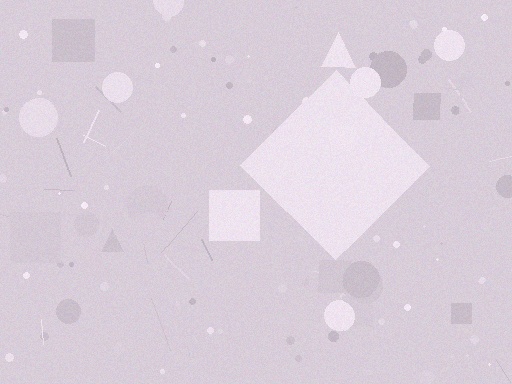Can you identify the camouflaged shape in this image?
The camouflaged shape is a diamond.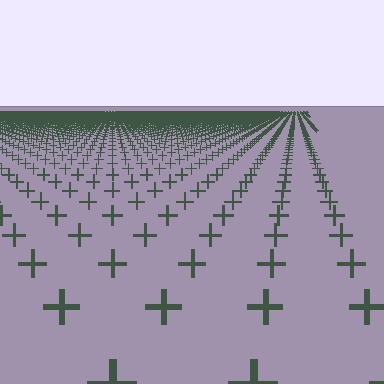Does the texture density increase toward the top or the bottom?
Density increases toward the top.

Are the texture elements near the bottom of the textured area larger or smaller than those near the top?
Larger. Near the bottom, elements are closer to the viewer and appear at a bigger on-screen size.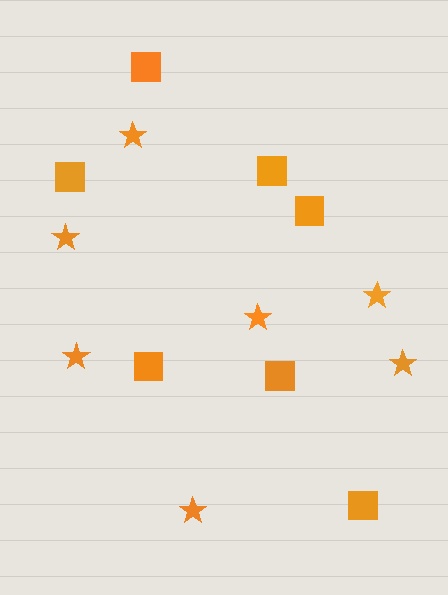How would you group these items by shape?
There are 2 groups: one group of squares (7) and one group of stars (7).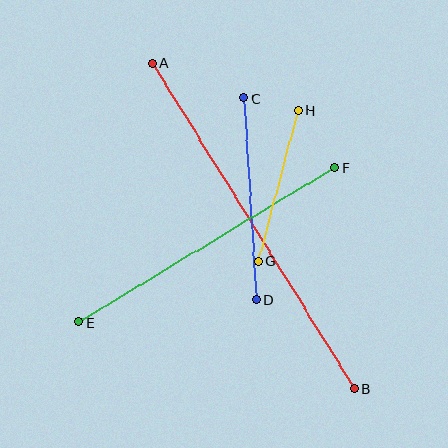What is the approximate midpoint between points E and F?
The midpoint is at approximately (207, 245) pixels.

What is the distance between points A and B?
The distance is approximately 383 pixels.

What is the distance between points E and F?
The distance is approximately 298 pixels.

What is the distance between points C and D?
The distance is approximately 202 pixels.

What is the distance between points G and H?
The distance is approximately 155 pixels.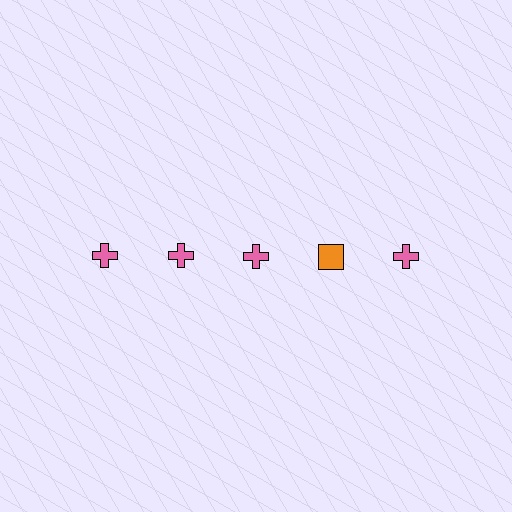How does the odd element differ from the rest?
It differs in both color (orange instead of pink) and shape (square instead of cross).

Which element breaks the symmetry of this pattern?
The orange square in the top row, second from right column breaks the symmetry. All other shapes are pink crosses.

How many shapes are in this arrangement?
There are 5 shapes arranged in a grid pattern.